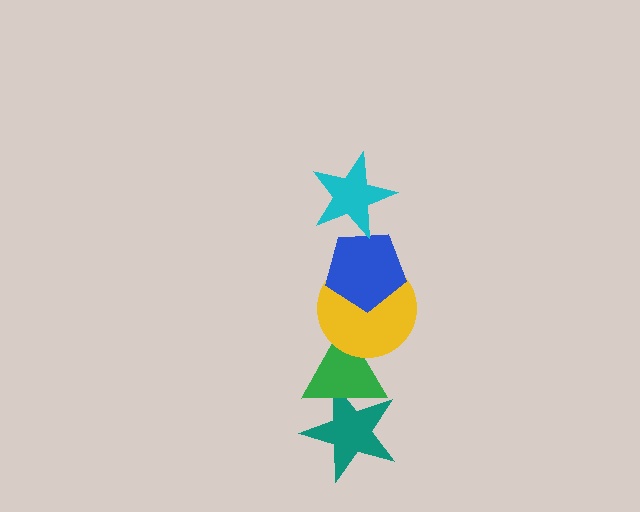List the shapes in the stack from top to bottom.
From top to bottom: the cyan star, the blue pentagon, the yellow circle, the green triangle, the teal star.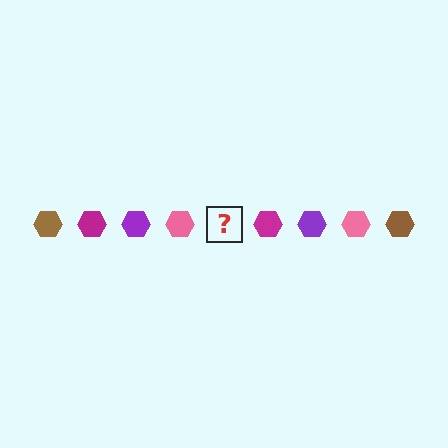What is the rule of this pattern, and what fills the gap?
The rule is that the pattern cycles through brown, magenta, purple, pink hexagons. The gap should be filled with a brown hexagon.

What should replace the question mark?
The question mark should be replaced with a brown hexagon.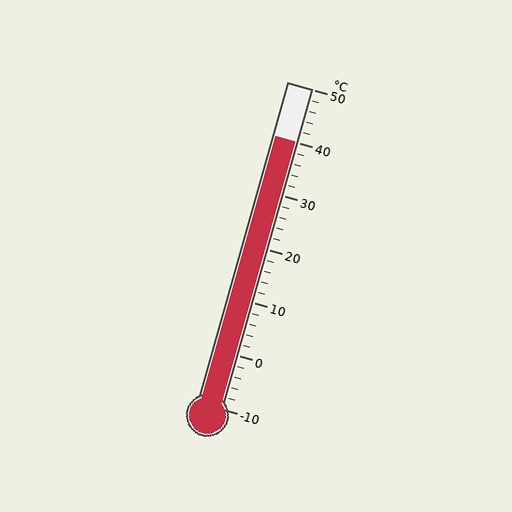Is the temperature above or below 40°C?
The temperature is at 40°C.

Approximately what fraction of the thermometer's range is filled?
The thermometer is filled to approximately 85% of its range.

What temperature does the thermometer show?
The thermometer shows approximately 40°C.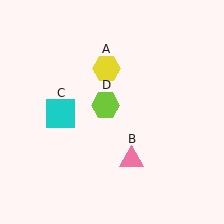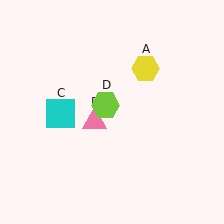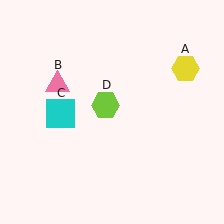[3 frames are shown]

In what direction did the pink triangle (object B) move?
The pink triangle (object B) moved up and to the left.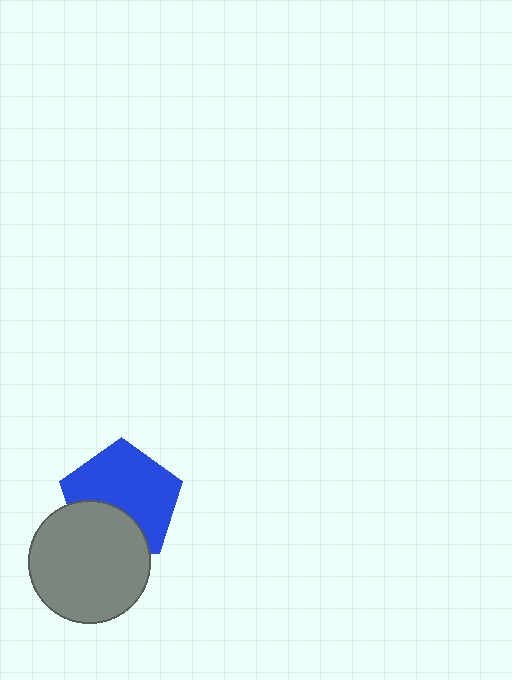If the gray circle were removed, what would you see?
You would see the complete blue pentagon.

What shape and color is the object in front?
The object in front is a gray circle.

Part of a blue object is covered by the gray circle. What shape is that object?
It is a pentagon.